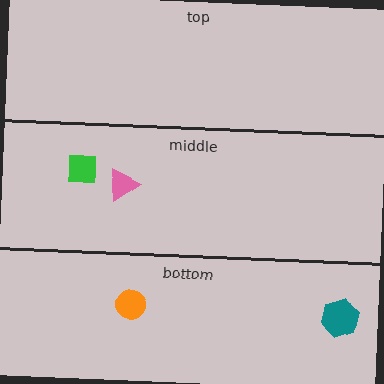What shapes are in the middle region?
The pink triangle, the green square.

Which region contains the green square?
The middle region.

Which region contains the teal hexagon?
The bottom region.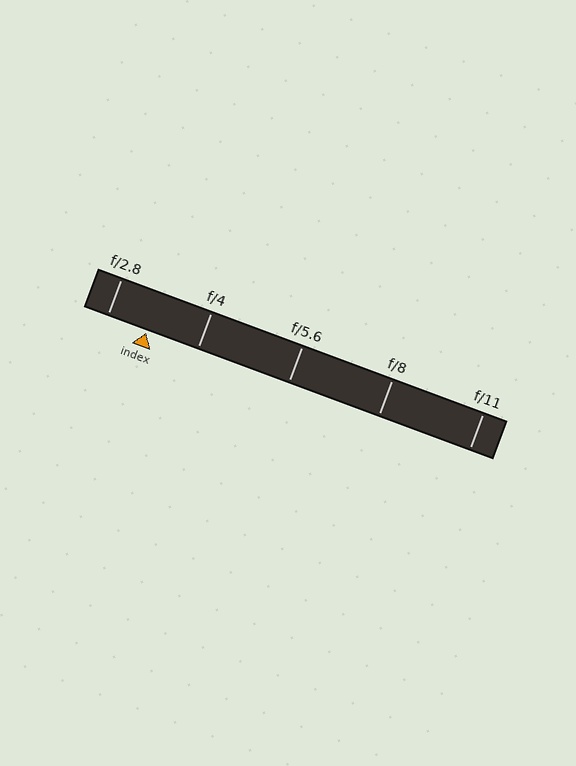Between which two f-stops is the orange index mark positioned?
The index mark is between f/2.8 and f/4.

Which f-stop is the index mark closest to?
The index mark is closest to f/2.8.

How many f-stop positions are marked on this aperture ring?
There are 5 f-stop positions marked.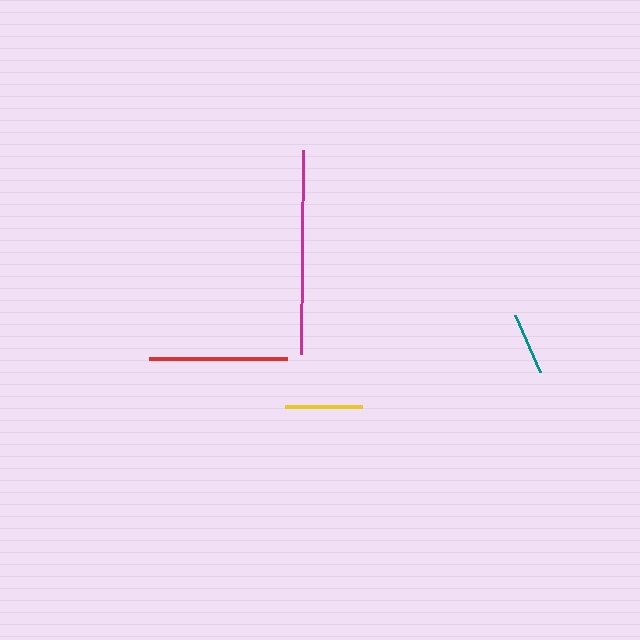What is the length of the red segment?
The red segment is approximately 138 pixels long.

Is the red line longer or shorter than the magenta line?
The magenta line is longer than the red line.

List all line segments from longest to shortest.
From longest to shortest: magenta, red, yellow, teal.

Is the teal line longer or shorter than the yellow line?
The yellow line is longer than the teal line.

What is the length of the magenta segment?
The magenta segment is approximately 204 pixels long.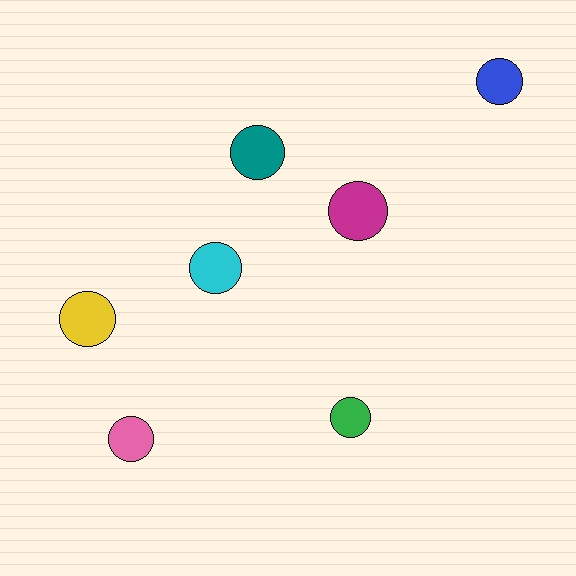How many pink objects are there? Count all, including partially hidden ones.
There is 1 pink object.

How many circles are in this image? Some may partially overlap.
There are 7 circles.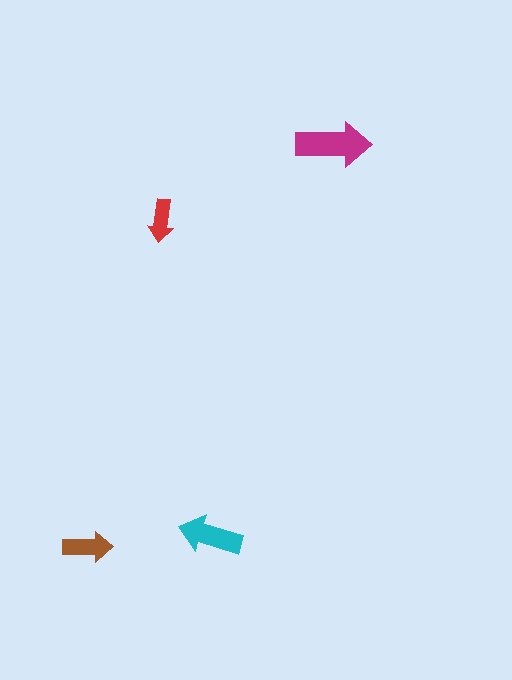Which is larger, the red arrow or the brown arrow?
The brown one.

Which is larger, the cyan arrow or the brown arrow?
The cyan one.